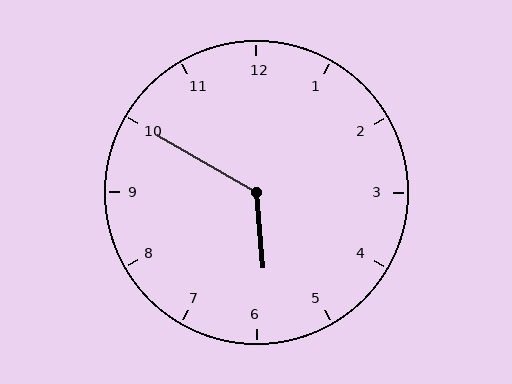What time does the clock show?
5:50.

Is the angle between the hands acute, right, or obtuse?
It is obtuse.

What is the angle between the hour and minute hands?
Approximately 125 degrees.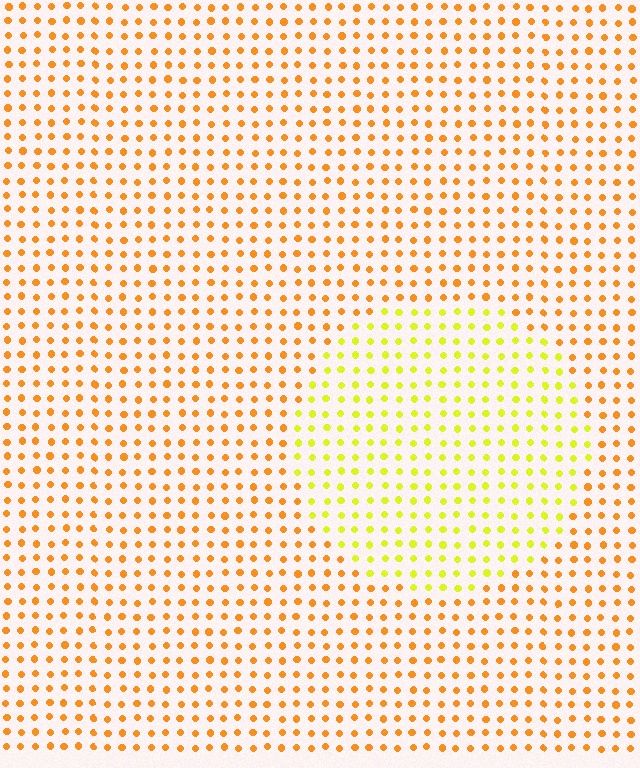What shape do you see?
I see a circle.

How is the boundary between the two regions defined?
The boundary is defined purely by a slight shift in hue (about 37 degrees). Spacing, size, and orientation are identical on both sides.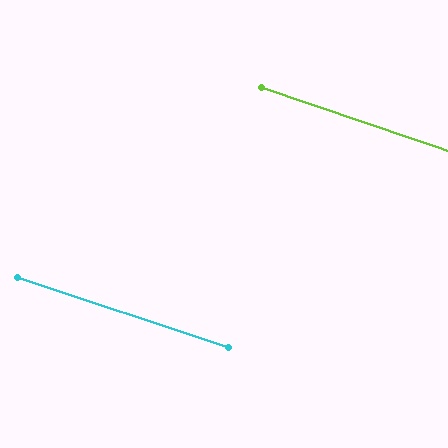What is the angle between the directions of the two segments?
Approximately 0 degrees.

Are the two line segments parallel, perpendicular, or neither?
Parallel — their directions differ by only 0.3°.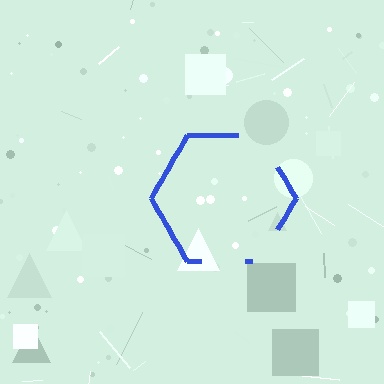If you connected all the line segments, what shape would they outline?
They would outline a hexagon.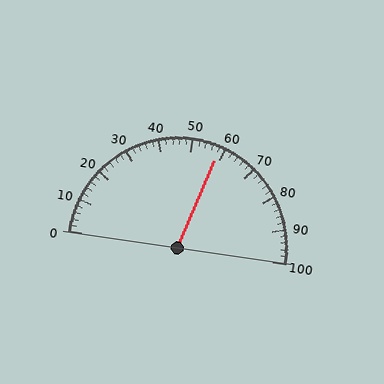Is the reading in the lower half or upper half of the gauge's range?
The reading is in the upper half of the range (0 to 100).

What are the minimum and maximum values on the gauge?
The gauge ranges from 0 to 100.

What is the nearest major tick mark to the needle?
The nearest major tick mark is 60.